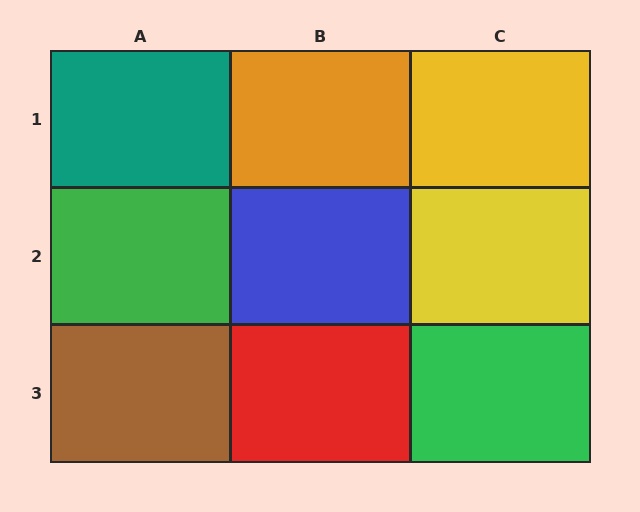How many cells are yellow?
2 cells are yellow.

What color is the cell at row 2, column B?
Blue.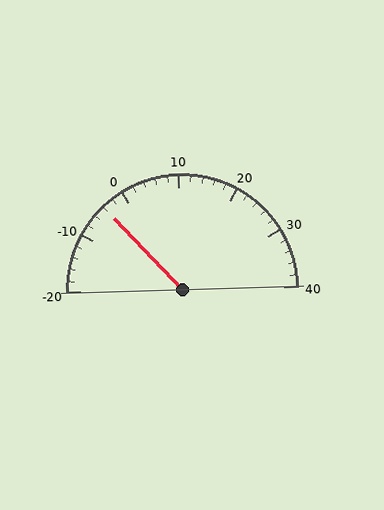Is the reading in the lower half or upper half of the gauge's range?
The reading is in the lower half of the range (-20 to 40).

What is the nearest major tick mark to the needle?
The nearest major tick mark is 0.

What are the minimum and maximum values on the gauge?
The gauge ranges from -20 to 40.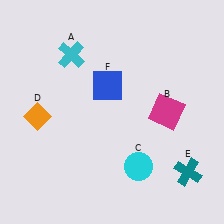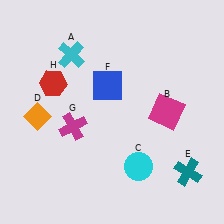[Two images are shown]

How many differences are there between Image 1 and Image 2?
There are 2 differences between the two images.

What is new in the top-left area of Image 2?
A red hexagon (H) was added in the top-left area of Image 2.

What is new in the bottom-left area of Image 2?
A magenta cross (G) was added in the bottom-left area of Image 2.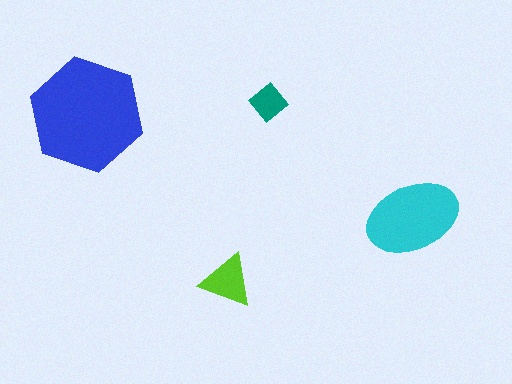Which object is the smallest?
The teal diamond.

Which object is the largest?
The blue hexagon.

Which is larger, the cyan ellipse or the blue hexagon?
The blue hexagon.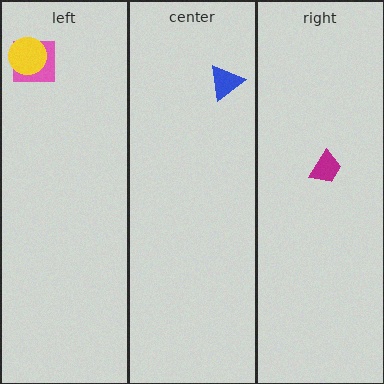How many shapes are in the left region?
2.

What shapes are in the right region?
The magenta trapezoid.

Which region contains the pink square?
The left region.